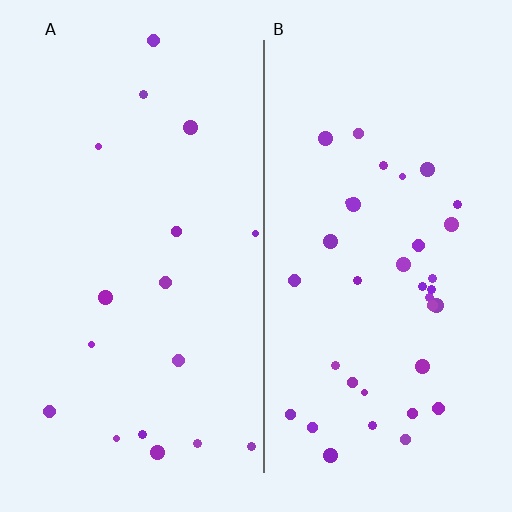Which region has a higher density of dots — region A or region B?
B (the right).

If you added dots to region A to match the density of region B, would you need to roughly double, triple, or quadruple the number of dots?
Approximately double.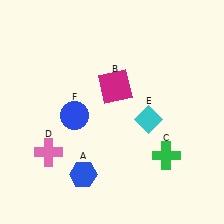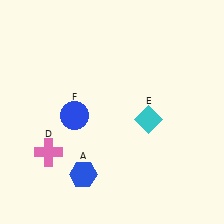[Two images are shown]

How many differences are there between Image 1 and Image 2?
There are 2 differences between the two images.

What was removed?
The magenta square (B), the green cross (C) were removed in Image 2.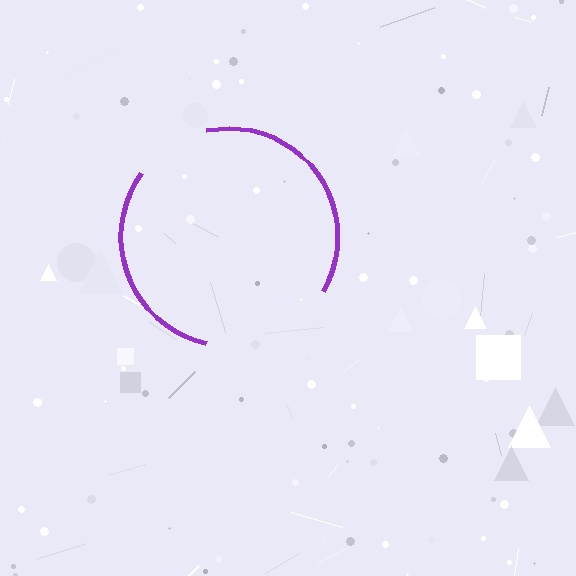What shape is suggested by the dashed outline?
The dashed outline suggests a circle.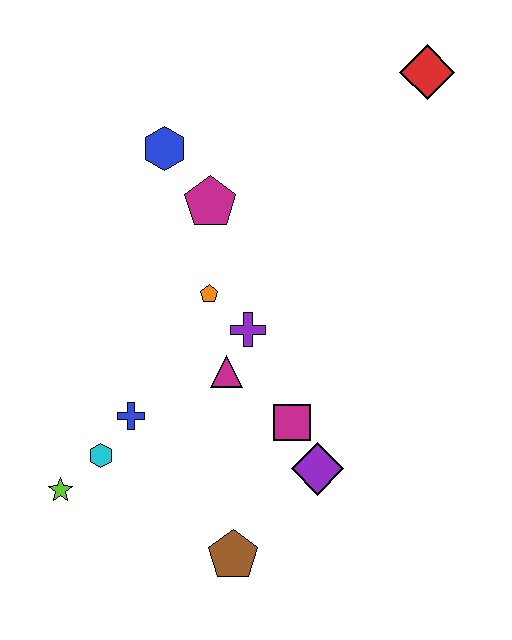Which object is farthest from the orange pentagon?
The red diamond is farthest from the orange pentagon.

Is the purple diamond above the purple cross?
No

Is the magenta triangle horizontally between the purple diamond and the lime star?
Yes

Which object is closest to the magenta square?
The purple diamond is closest to the magenta square.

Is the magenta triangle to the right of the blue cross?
Yes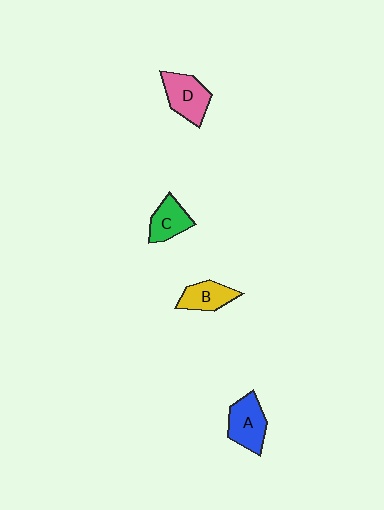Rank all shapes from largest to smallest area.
From largest to smallest: A (blue), D (pink), B (yellow), C (green).